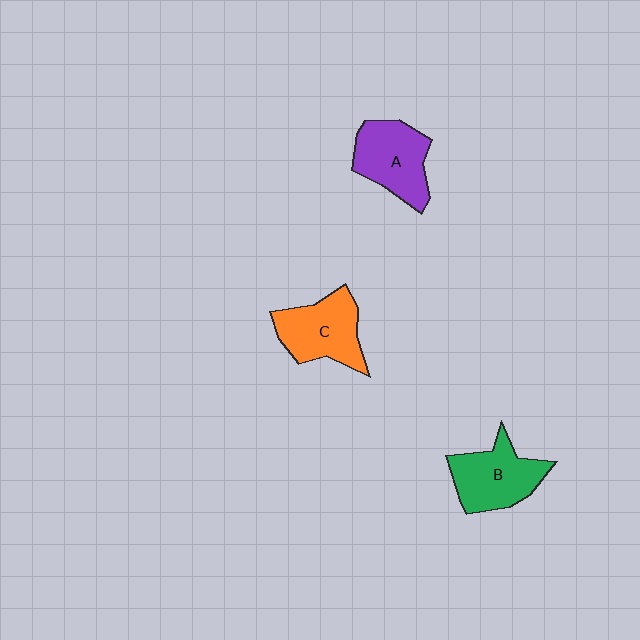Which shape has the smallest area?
Shape A (purple).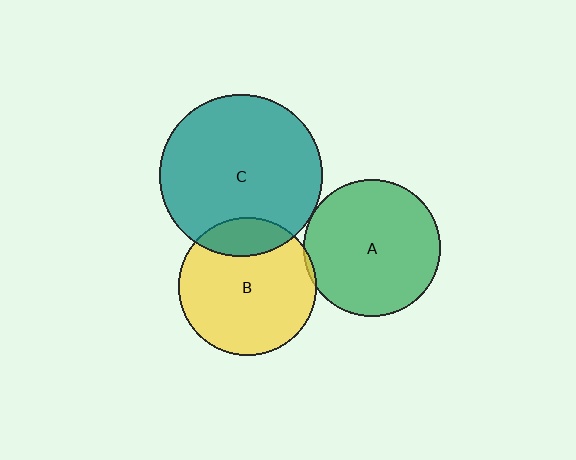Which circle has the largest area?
Circle C (teal).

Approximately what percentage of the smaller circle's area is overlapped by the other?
Approximately 5%.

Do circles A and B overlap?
Yes.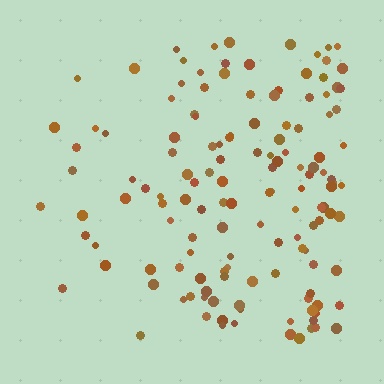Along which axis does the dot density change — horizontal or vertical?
Horizontal.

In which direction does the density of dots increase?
From left to right, with the right side densest.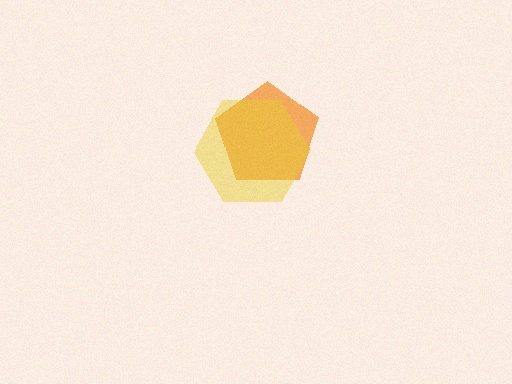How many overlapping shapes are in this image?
There are 2 overlapping shapes in the image.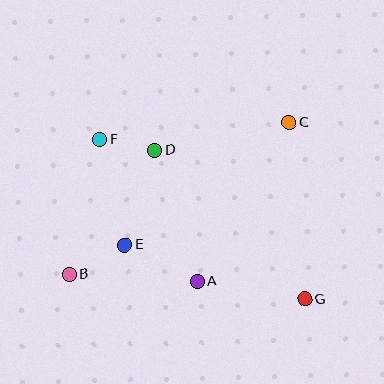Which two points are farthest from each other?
Points B and C are farthest from each other.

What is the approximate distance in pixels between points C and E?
The distance between C and E is approximately 205 pixels.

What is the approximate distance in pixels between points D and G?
The distance between D and G is approximately 212 pixels.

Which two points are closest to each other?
Points D and F are closest to each other.